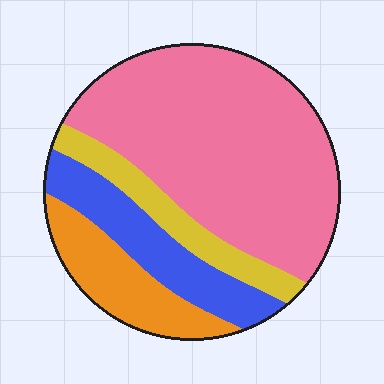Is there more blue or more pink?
Pink.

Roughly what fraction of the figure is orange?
Orange takes up about one sixth (1/6) of the figure.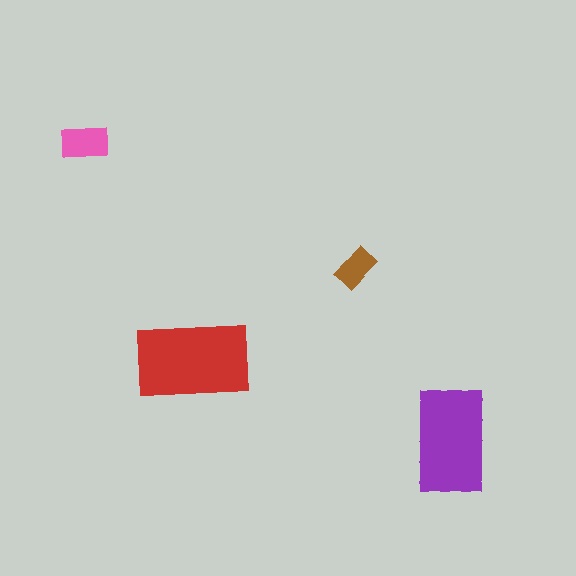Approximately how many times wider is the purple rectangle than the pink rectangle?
About 2 times wider.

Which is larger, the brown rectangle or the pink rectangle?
The pink one.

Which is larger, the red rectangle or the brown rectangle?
The red one.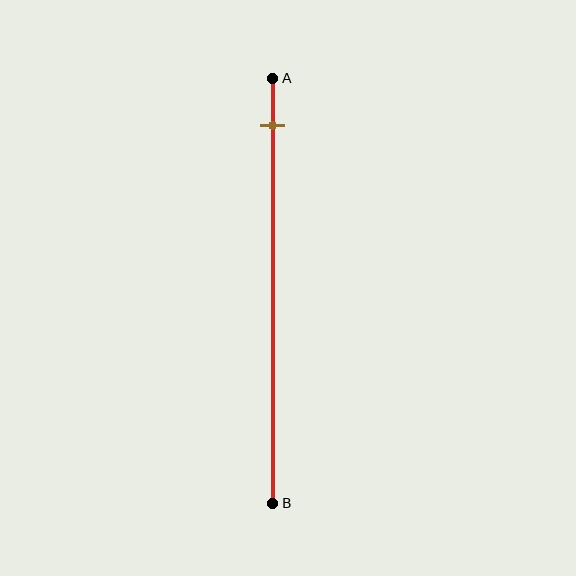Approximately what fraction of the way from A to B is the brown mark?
The brown mark is approximately 10% of the way from A to B.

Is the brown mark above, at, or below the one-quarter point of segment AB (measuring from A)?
The brown mark is above the one-quarter point of segment AB.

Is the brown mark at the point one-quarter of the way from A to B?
No, the mark is at about 10% from A, not at the 25% one-quarter point.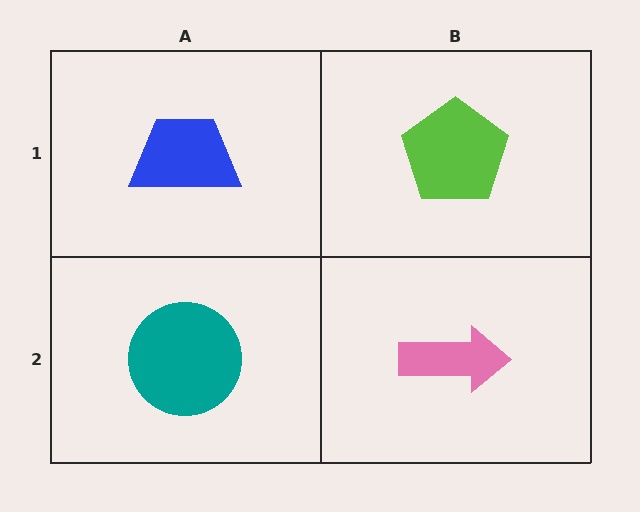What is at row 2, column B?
A pink arrow.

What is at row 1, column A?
A blue trapezoid.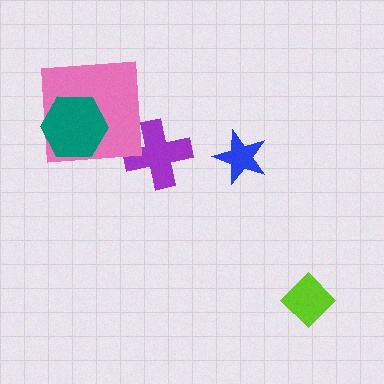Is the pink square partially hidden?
Yes, it is partially covered by another shape.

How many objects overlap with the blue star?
0 objects overlap with the blue star.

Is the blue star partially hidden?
No, no other shape covers it.